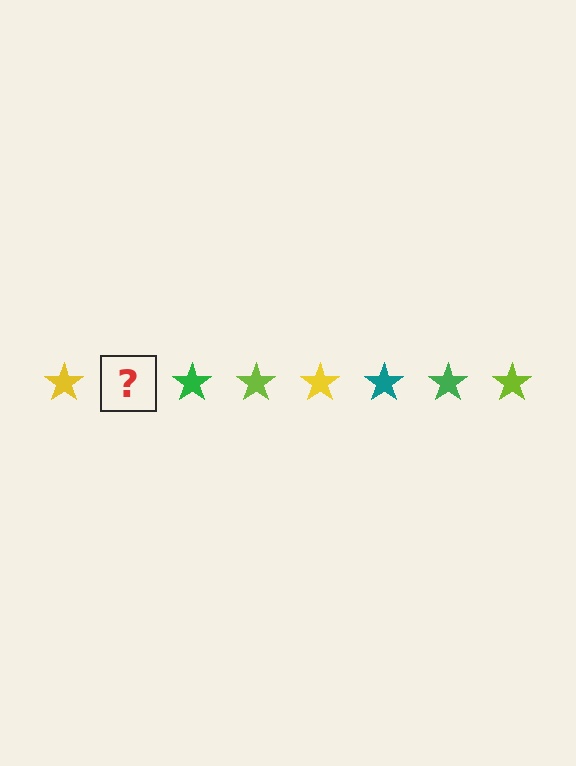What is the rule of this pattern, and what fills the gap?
The rule is that the pattern cycles through yellow, teal, green, lime stars. The gap should be filled with a teal star.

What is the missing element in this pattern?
The missing element is a teal star.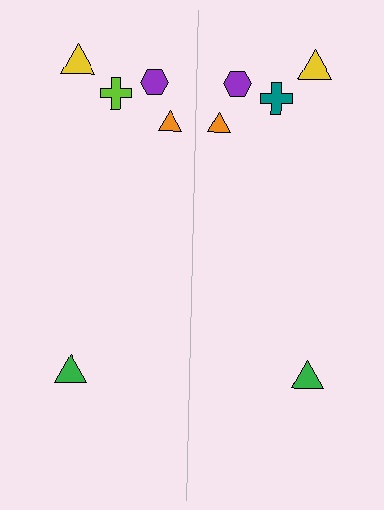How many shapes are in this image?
There are 10 shapes in this image.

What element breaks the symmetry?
The teal cross on the right side breaks the symmetry — its mirror counterpart is lime.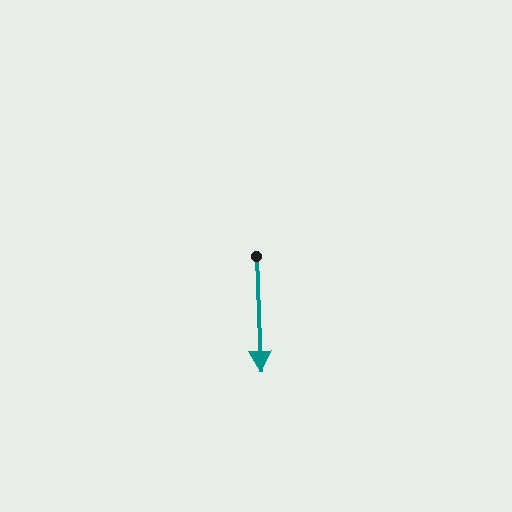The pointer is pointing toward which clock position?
Roughly 6 o'clock.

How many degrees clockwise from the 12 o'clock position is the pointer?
Approximately 178 degrees.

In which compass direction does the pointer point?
South.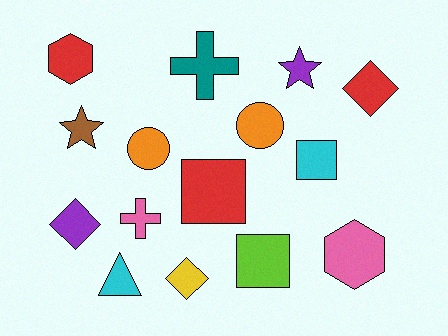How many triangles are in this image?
There is 1 triangle.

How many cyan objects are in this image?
There are 2 cyan objects.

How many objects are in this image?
There are 15 objects.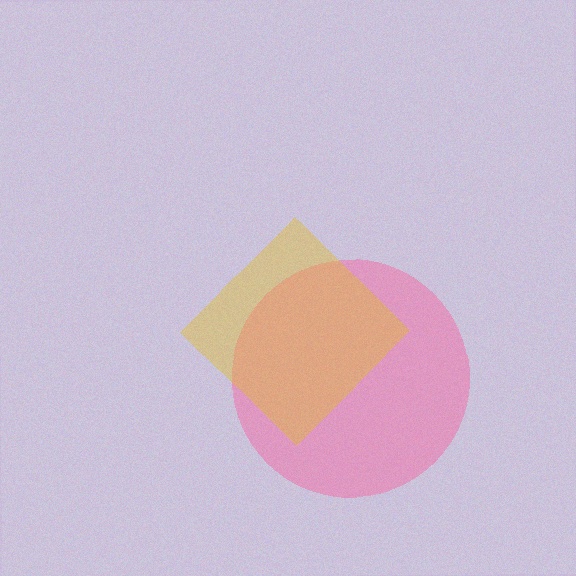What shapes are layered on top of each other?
The layered shapes are: a pink circle, a yellow diamond.